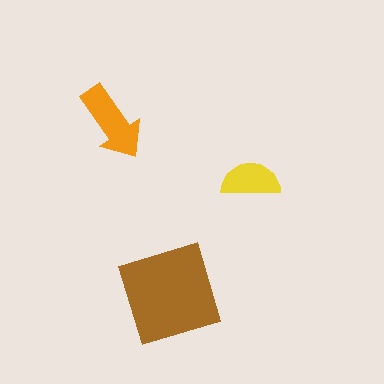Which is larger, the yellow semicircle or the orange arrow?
The orange arrow.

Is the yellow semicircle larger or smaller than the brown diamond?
Smaller.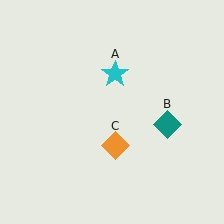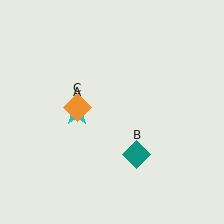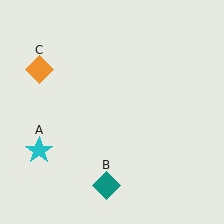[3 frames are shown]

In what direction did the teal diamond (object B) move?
The teal diamond (object B) moved down and to the left.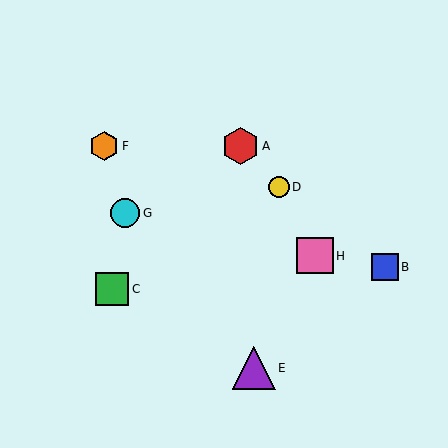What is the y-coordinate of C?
Object C is at y≈289.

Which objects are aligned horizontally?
Objects A, F are aligned horizontally.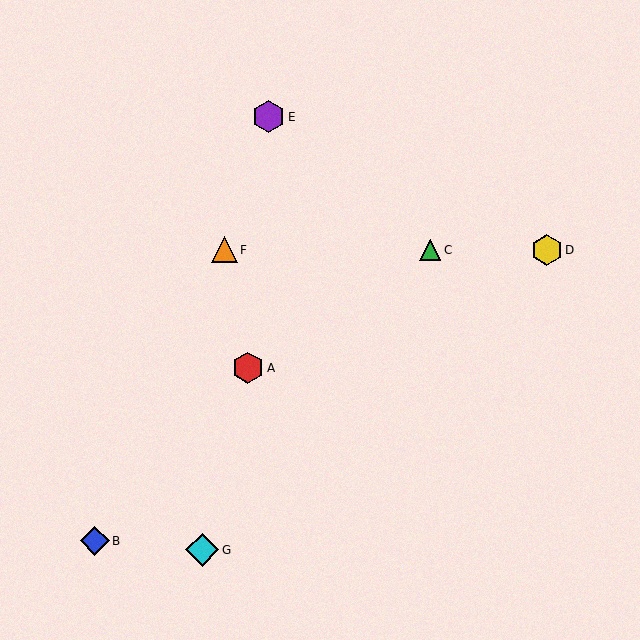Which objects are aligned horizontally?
Objects C, D, F are aligned horizontally.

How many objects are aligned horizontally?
3 objects (C, D, F) are aligned horizontally.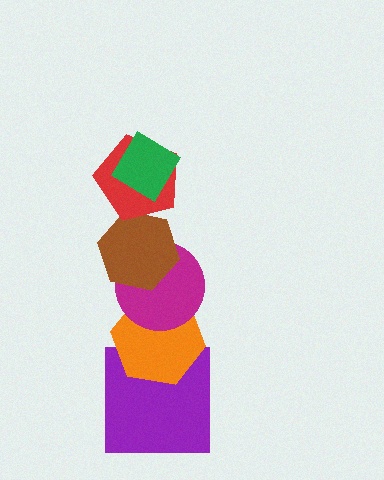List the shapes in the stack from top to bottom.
From top to bottom: the green diamond, the red pentagon, the brown hexagon, the magenta circle, the orange hexagon, the purple square.